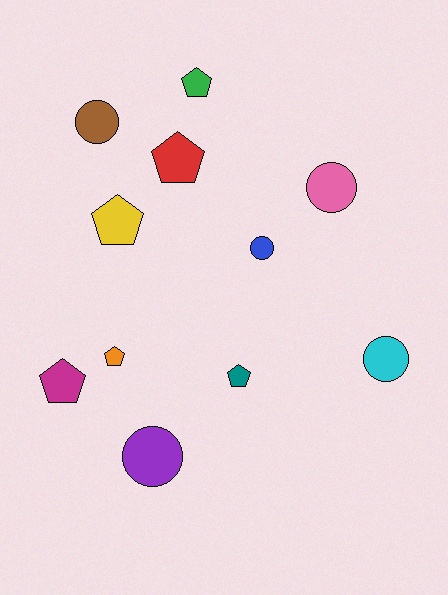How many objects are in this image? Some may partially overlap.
There are 11 objects.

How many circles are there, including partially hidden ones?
There are 5 circles.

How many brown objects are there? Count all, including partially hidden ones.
There is 1 brown object.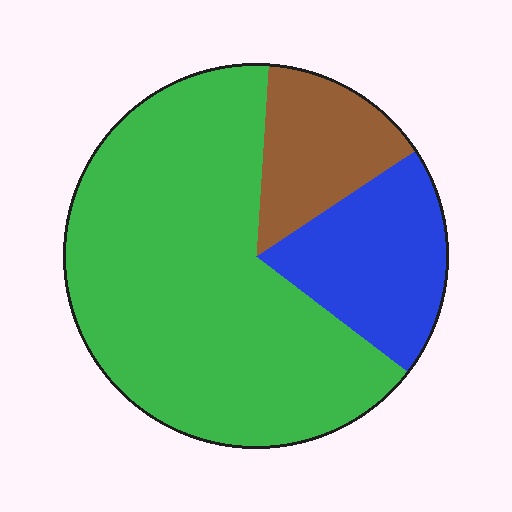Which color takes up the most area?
Green, at roughly 65%.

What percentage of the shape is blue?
Blue covers about 20% of the shape.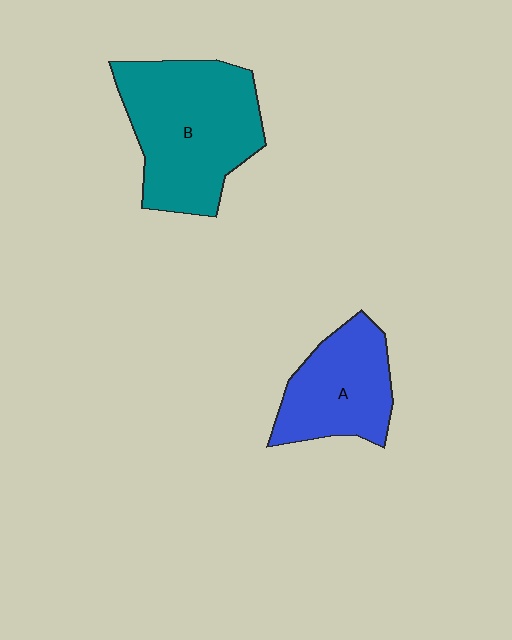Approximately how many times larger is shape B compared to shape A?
Approximately 1.6 times.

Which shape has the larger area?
Shape B (teal).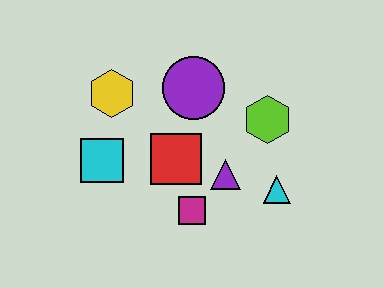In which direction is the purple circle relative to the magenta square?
The purple circle is above the magenta square.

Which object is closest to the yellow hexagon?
The cyan square is closest to the yellow hexagon.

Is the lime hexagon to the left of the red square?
No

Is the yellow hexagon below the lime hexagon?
No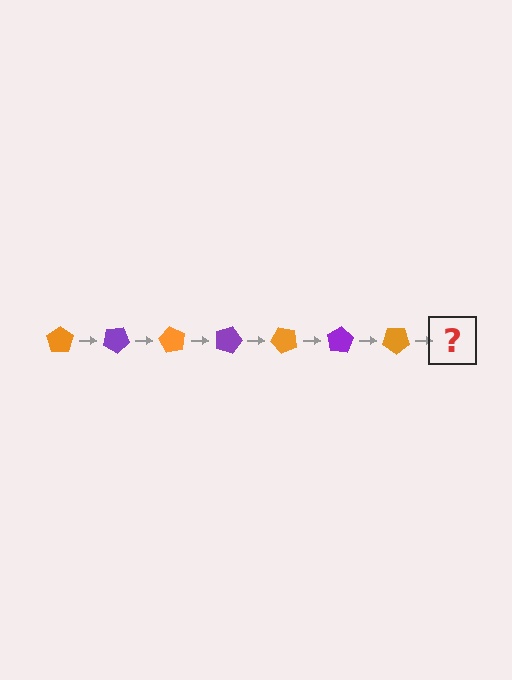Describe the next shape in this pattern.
It should be a purple pentagon, rotated 210 degrees from the start.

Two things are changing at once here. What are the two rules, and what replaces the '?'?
The two rules are that it rotates 30 degrees each step and the color cycles through orange and purple. The '?' should be a purple pentagon, rotated 210 degrees from the start.